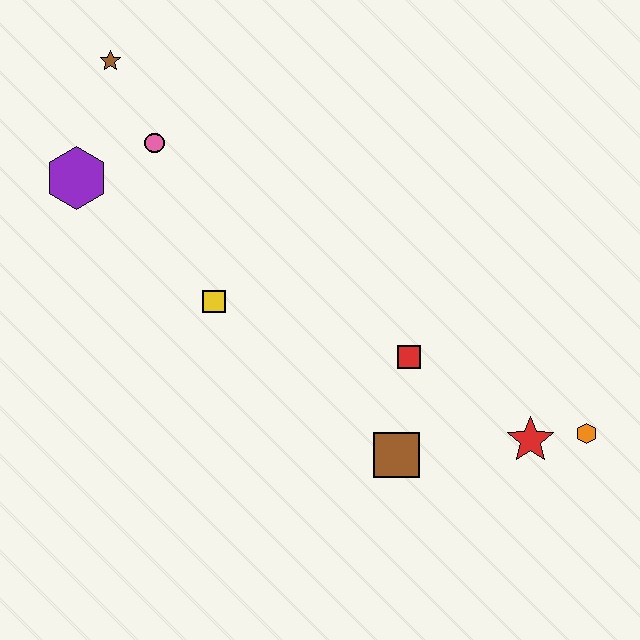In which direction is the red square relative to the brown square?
The red square is above the brown square.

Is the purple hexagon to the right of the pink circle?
No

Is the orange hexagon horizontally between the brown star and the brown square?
No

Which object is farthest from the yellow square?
The orange hexagon is farthest from the yellow square.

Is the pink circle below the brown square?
No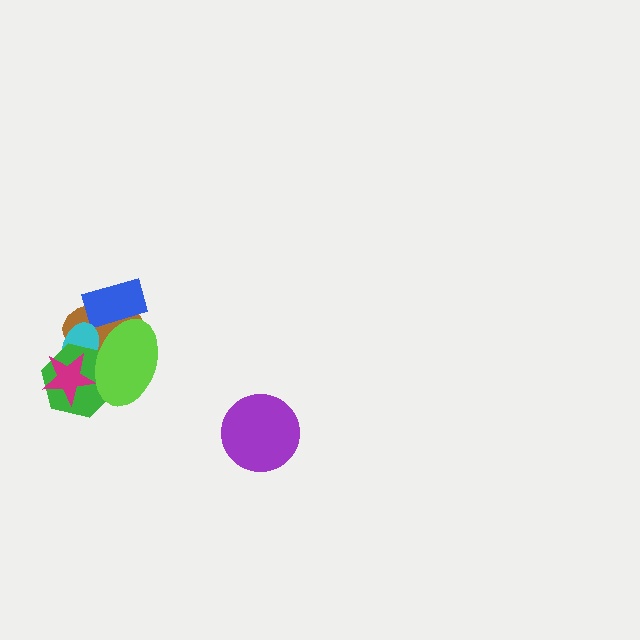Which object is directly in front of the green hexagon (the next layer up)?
The magenta star is directly in front of the green hexagon.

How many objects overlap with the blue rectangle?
2 objects overlap with the blue rectangle.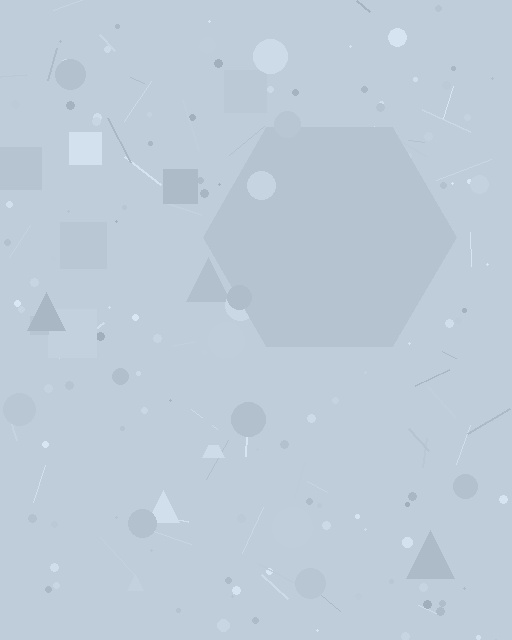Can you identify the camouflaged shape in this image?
The camouflaged shape is a hexagon.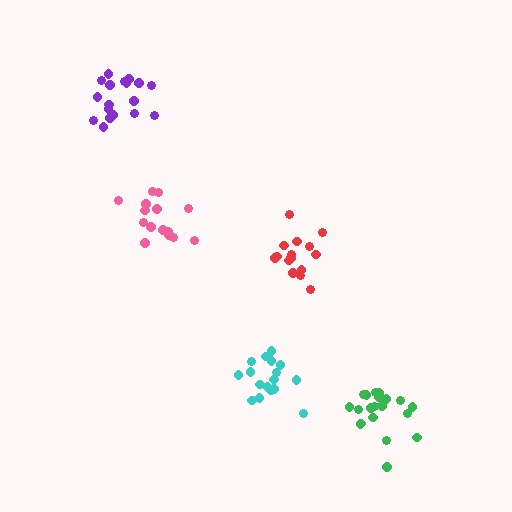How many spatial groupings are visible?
There are 5 spatial groupings.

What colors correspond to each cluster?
The clusters are colored: red, cyan, pink, purple, green.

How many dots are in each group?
Group 1: 15 dots, Group 2: 17 dots, Group 3: 15 dots, Group 4: 18 dots, Group 5: 21 dots (86 total).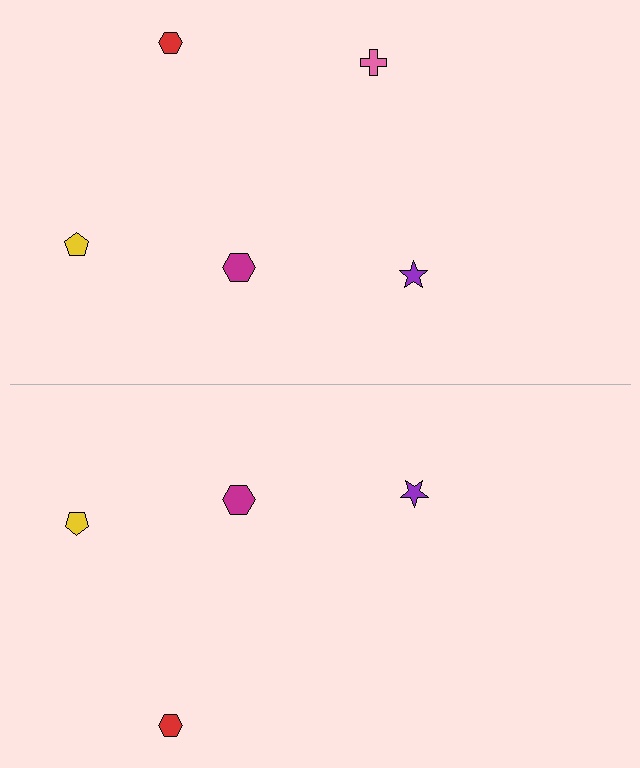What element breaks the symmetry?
A pink cross is missing from the bottom side.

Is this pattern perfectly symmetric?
No, the pattern is not perfectly symmetric. A pink cross is missing from the bottom side.